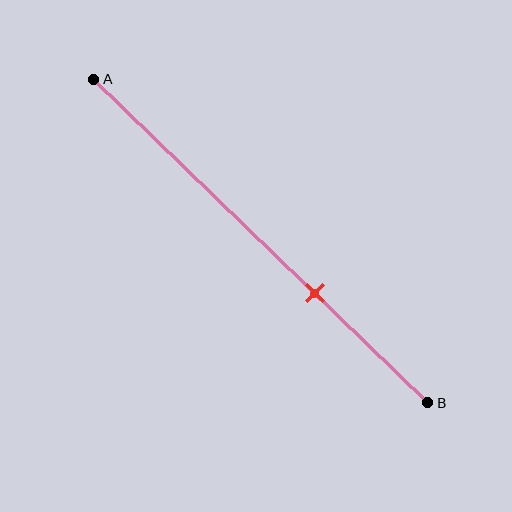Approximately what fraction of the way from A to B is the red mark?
The red mark is approximately 65% of the way from A to B.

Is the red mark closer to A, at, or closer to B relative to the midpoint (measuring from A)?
The red mark is closer to point B than the midpoint of segment AB.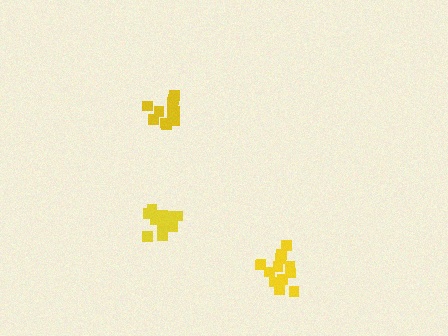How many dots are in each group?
Group 1: 11 dots, Group 2: 13 dots, Group 3: 13 dots (37 total).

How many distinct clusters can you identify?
There are 3 distinct clusters.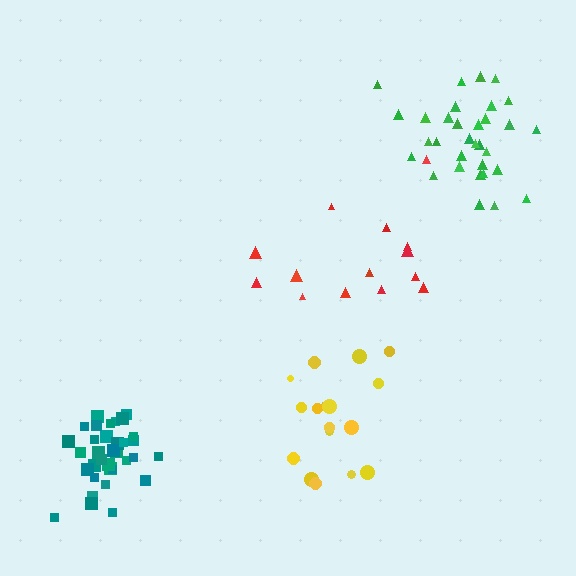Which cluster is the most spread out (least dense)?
Red.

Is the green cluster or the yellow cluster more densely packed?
Green.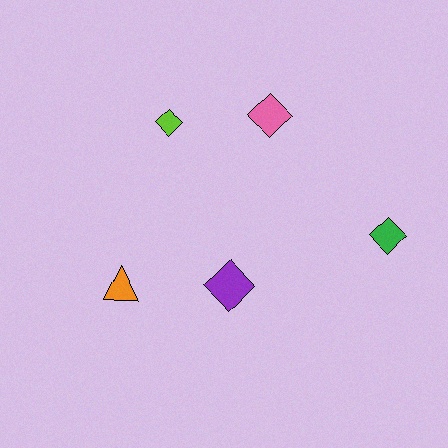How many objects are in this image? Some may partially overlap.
There are 5 objects.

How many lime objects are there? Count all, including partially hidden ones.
There is 1 lime object.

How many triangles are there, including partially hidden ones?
There is 1 triangle.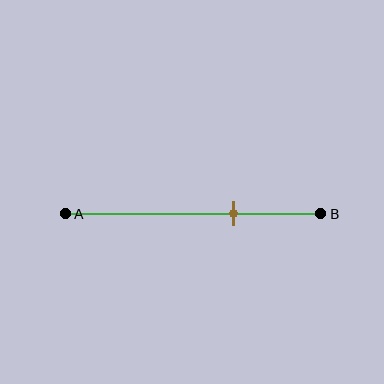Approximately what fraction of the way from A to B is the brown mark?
The brown mark is approximately 65% of the way from A to B.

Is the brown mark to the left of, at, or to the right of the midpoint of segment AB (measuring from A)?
The brown mark is to the right of the midpoint of segment AB.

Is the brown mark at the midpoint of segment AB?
No, the mark is at about 65% from A, not at the 50% midpoint.